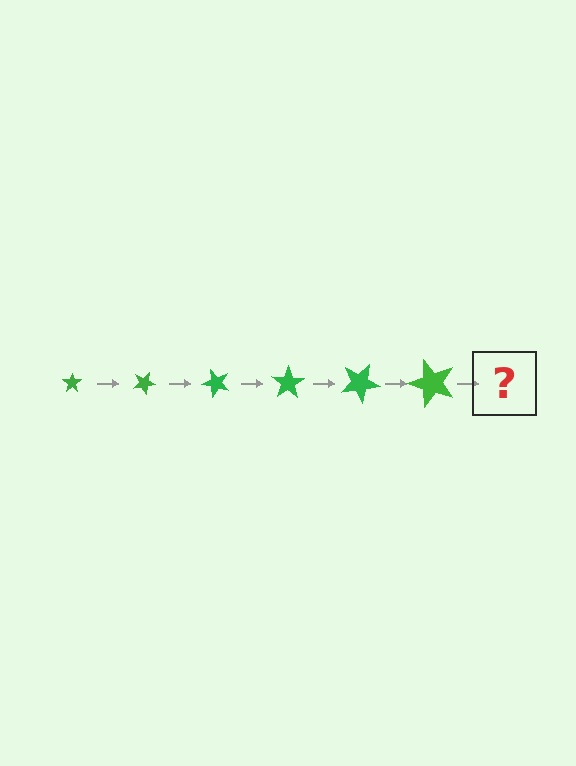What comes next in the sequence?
The next element should be a star, larger than the previous one and rotated 150 degrees from the start.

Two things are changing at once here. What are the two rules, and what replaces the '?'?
The two rules are that the star grows larger each step and it rotates 25 degrees each step. The '?' should be a star, larger than the previous one and rotated 150 degrees from the start.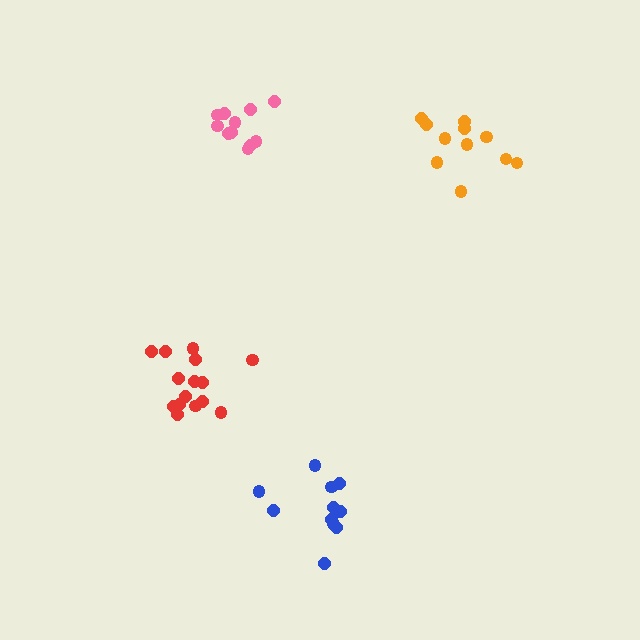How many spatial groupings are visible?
There are 4 spatial groupings.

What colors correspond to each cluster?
The clusters are colored: orange, red, blue, pink.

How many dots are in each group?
Group 1: 11 dots, Group 2: 15 dots, Group 3: 11 dots, Group 4: 11 dots (48 total).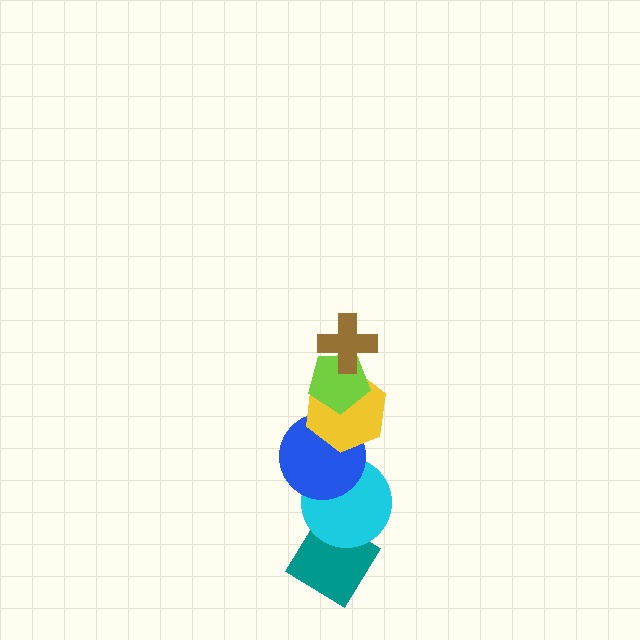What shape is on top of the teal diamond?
The cyan circle is on top of the teal diamond.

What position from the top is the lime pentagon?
The lime pentagon is 2nd from the top.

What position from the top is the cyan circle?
The cyan circle is 5th from the top.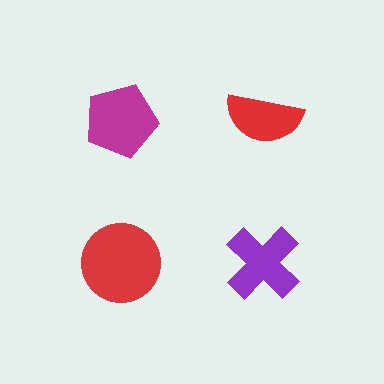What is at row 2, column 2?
A purple cross.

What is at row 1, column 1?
A magenta pentagon.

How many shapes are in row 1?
2 shapes.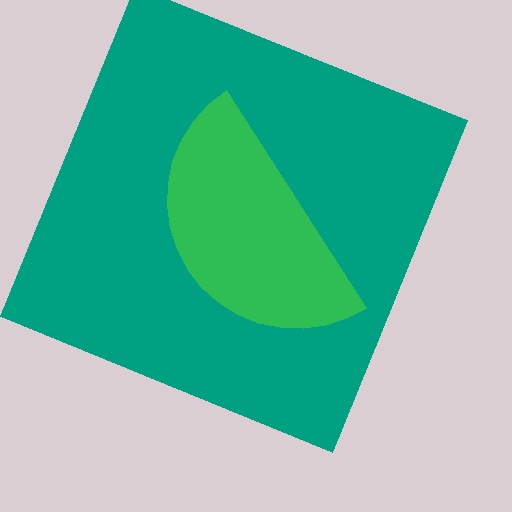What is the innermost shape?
The green semicircle.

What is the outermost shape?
The teal square.